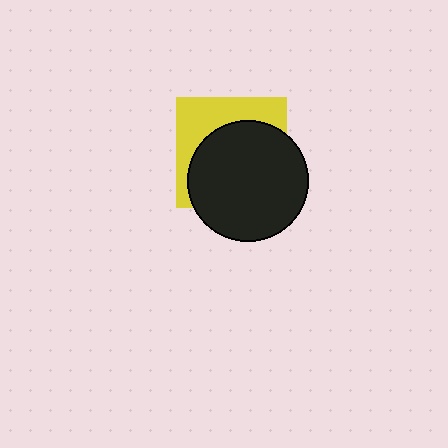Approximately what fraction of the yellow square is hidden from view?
Roughly 63% of the yellow square is hidden behind the black circle.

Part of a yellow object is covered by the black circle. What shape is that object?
It is a square.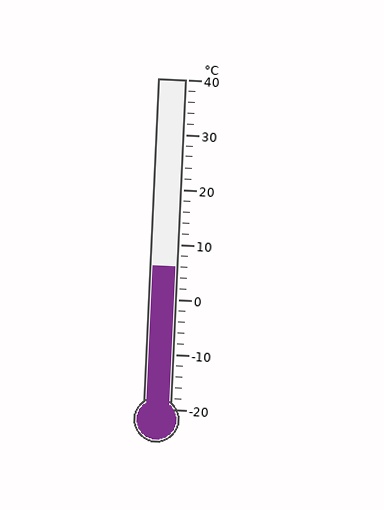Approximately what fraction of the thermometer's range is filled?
The thermometer is filled to approximately 45% of its range.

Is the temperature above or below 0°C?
The temperature is above 0°C.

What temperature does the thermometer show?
The thermometer shows approximately 6°C.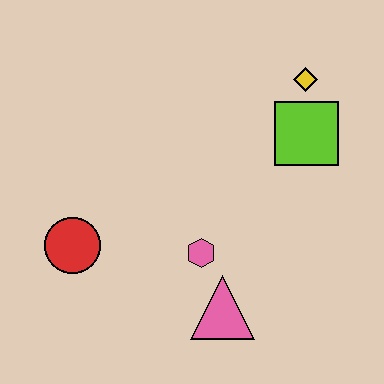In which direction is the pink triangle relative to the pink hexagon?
The pink triangle is below the pink hexagon.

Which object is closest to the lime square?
The yellow diamond is closest to the lime square.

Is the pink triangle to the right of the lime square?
No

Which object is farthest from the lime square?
The red circle is farthest from the lime square.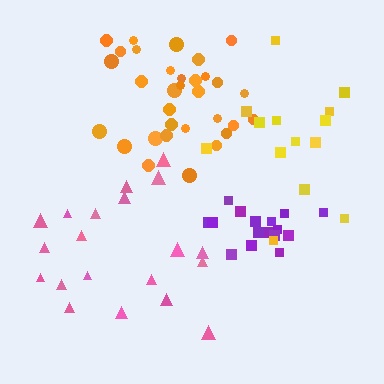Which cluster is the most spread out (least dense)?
Yellow.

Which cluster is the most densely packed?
Orange.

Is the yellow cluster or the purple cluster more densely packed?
Purple.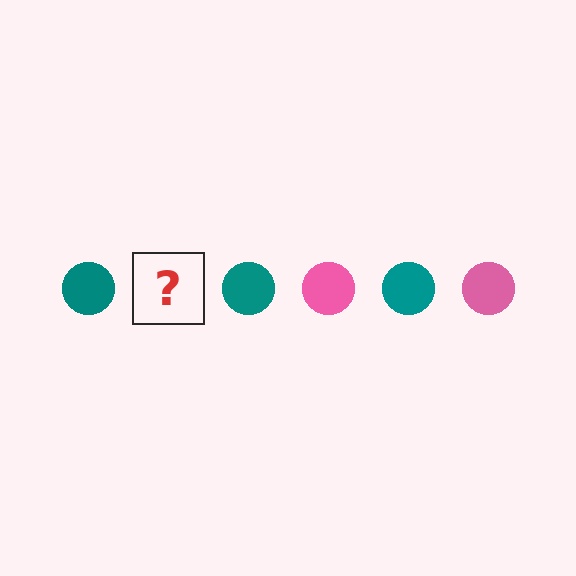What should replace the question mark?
The question mark should be replaced with a pink circle.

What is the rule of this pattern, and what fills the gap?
The rule is that the pattern cycles through teal, pink circles. The gap should be filled with a pink circle.